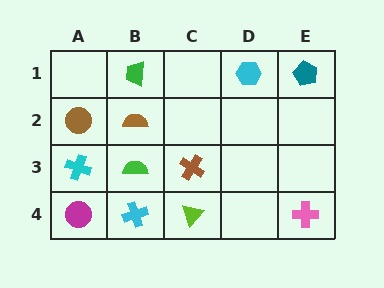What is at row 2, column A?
A brown circle.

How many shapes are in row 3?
3 shapes.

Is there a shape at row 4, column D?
No, that cell is empty.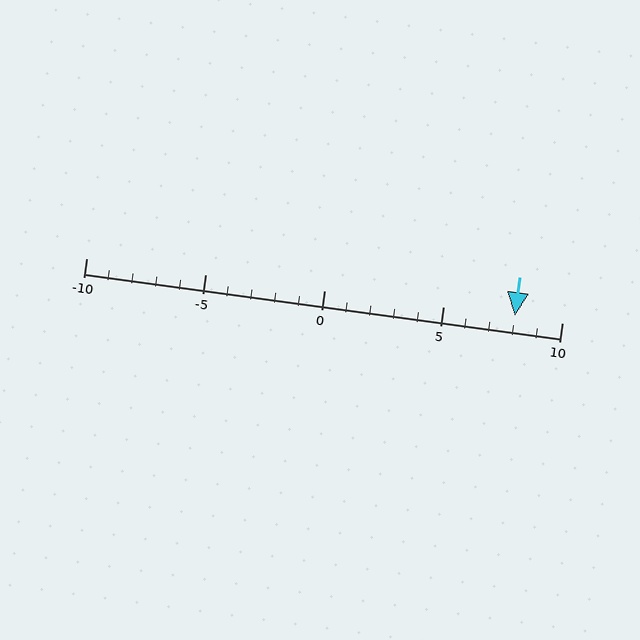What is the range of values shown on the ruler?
The ruler shows values from -10 to 10.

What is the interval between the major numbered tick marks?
The major tick marks are spaced 5 units apart.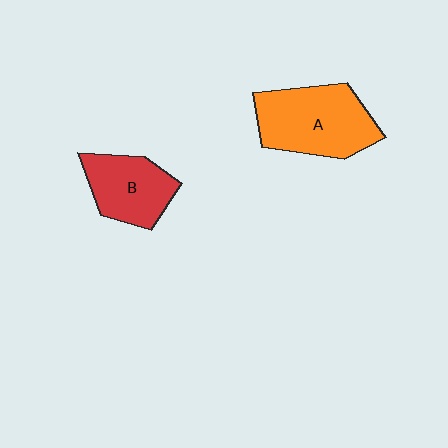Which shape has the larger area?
Shape A (orange).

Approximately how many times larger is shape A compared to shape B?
Approximately 1.4 times.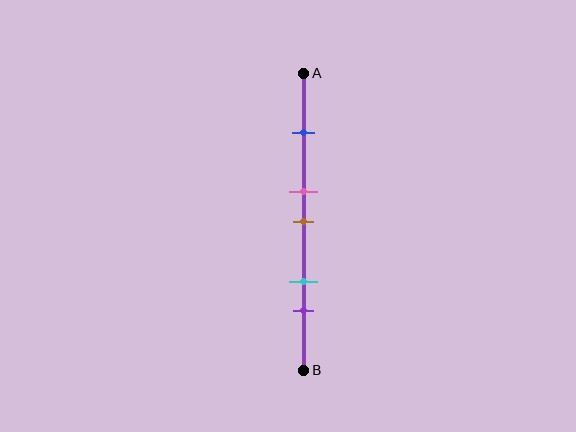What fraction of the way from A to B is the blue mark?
The blue mark is approximately 20% (0.2) of the way from A to B.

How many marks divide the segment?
There are 5 marks dividing the segment.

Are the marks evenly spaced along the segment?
No, the marks are not evenly spaced.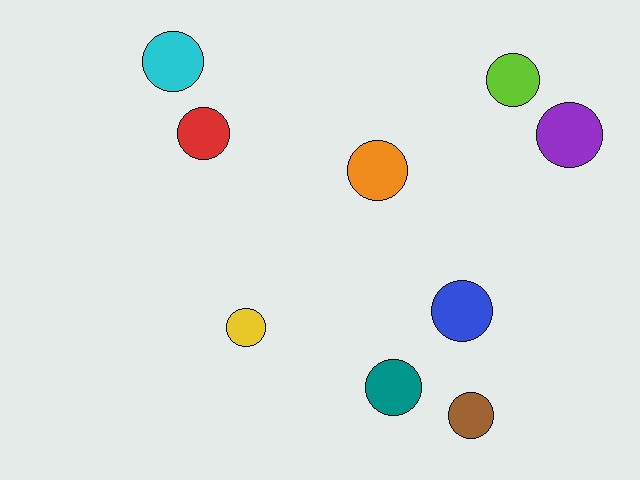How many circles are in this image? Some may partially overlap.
There are 9 circles.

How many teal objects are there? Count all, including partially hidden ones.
There is 1 teal object.